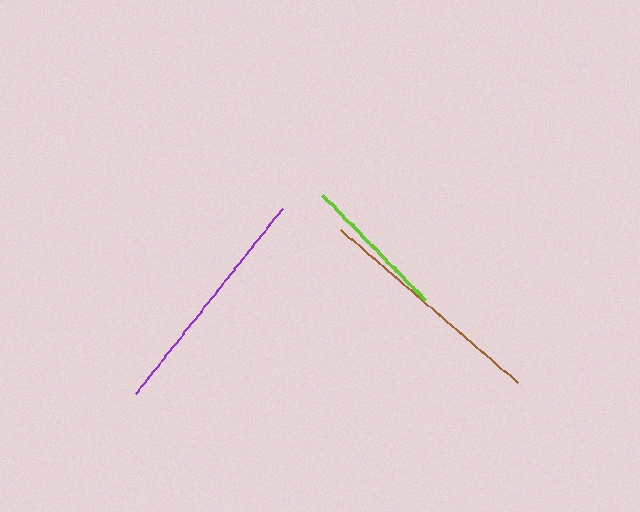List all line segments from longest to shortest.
From longest to shortest: purple, brown, lime.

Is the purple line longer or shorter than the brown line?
The purple line is longer than the brown line.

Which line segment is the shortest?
The lime line is the shortest at approximately 148 pixels.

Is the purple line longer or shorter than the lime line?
The purple line is longer than the lime line.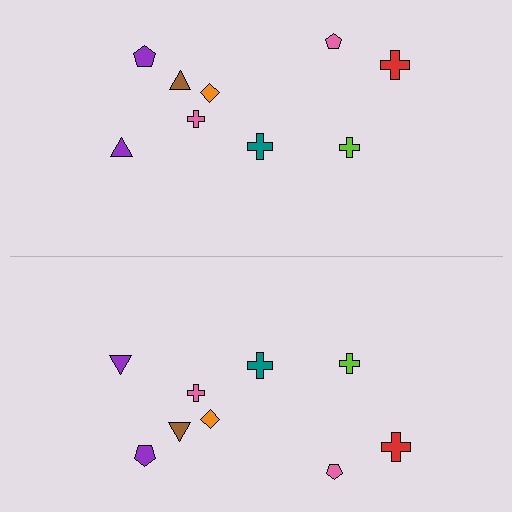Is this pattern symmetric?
Yes, this pattern has bilateral (reflection) symmetry.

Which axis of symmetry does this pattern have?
The pattern has a horizontal axis of symmetry running through the center of the image.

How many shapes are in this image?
There are 18 shapes in this image.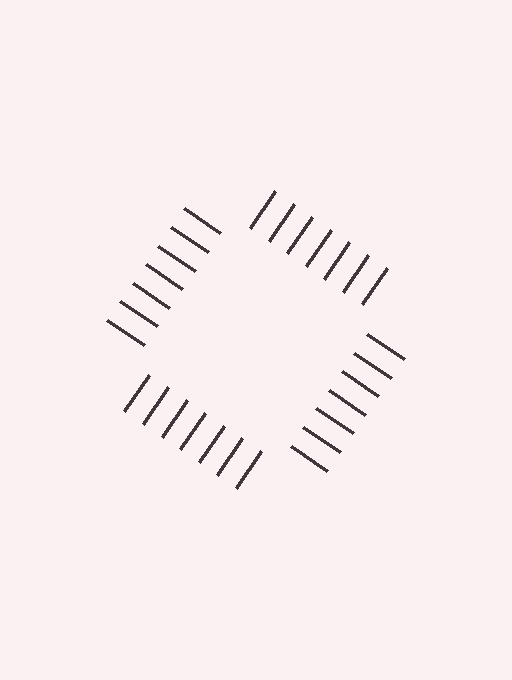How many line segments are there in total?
28 — 7 along each of the 4 edges.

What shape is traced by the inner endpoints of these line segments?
An illusory square — the line segments terminate on its edges but no continuous stroke is drawn.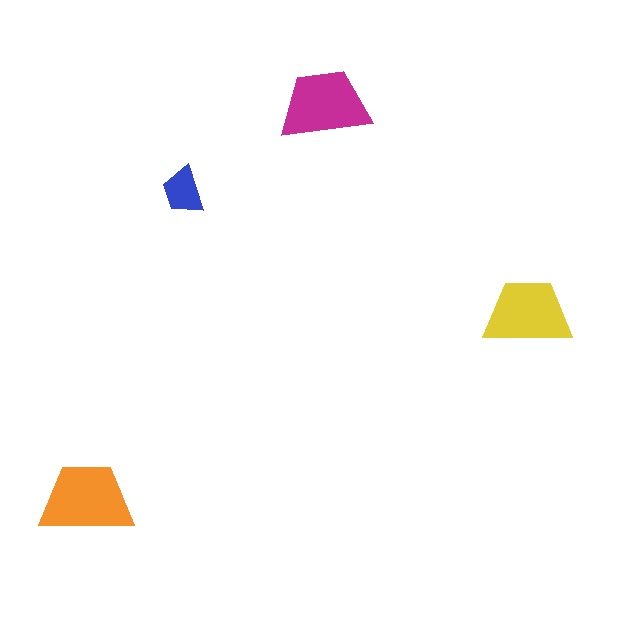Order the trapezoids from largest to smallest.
the orange one, the magenta one, the yellow one, the blue one.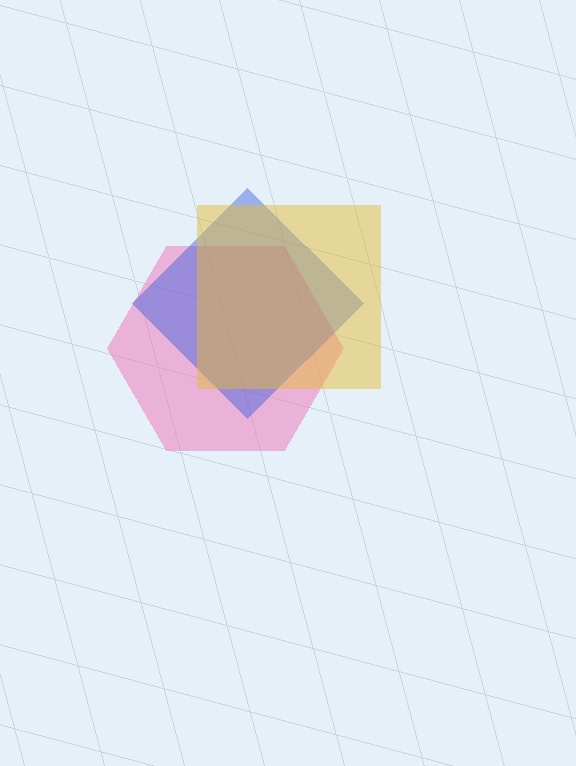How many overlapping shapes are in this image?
There are 3 overlapping shapes in the image.